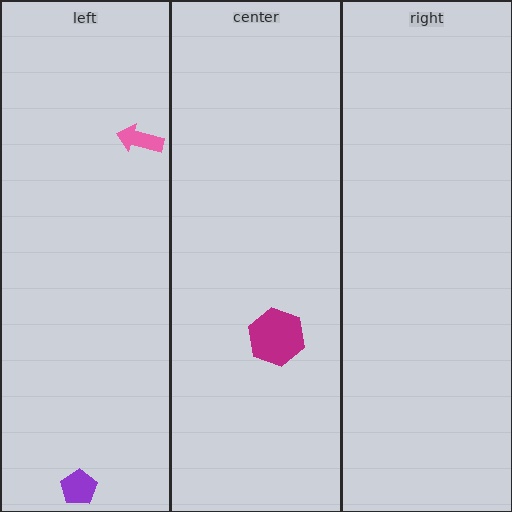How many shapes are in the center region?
1.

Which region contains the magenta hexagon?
The center region.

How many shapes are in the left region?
2.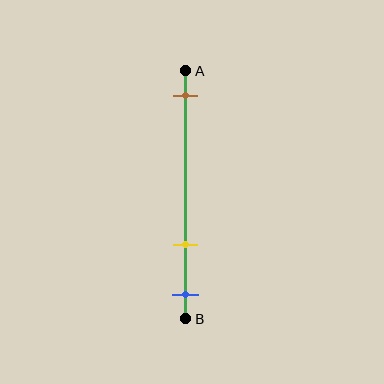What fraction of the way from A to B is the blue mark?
The blue mark is approximately 90% (0.9) of the way from A to B.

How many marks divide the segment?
There are 3 marks dividing the segment.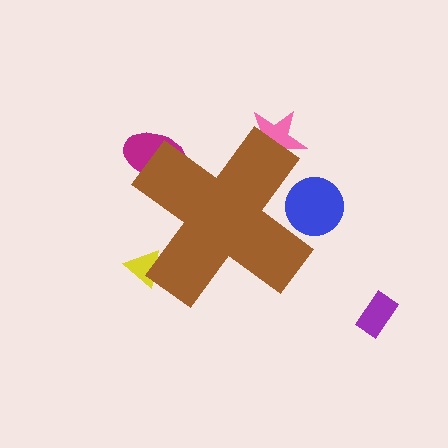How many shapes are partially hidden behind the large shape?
4 shapes are partially hidden.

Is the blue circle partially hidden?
Yes, the blue circle is partially hidden behind the brown cross.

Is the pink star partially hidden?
Yes, the pink star is partially hidden behind the brown cross.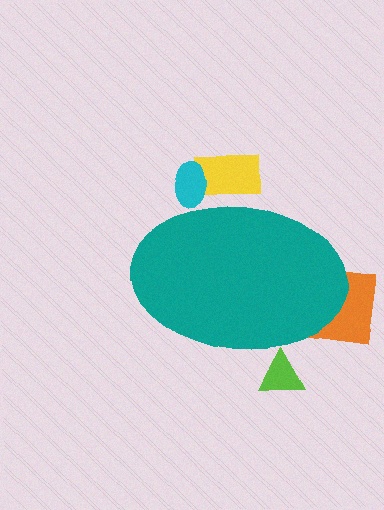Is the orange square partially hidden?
Yes, the orange square is partially hidden behind the teal ellipse.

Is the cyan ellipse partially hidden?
Yes, the cyan ellipse is partially hidden behind the teal ellipse.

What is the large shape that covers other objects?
A teal ellipse.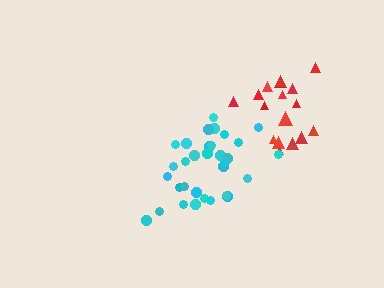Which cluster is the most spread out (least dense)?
Red.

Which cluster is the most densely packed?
Cyan.